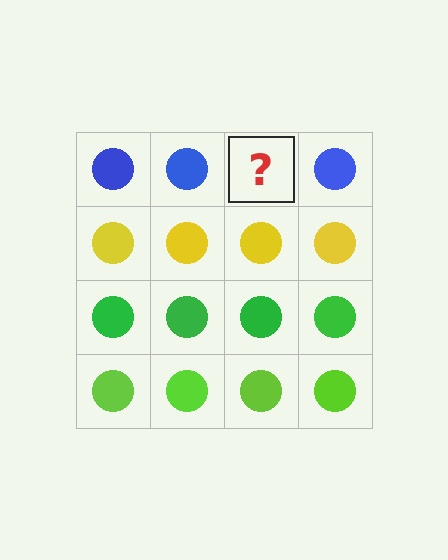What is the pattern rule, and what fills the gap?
The rule is that each row has a consistent color. The gap should be filled with a blue circle.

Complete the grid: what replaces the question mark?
The question mark should be replaced with a blue circle.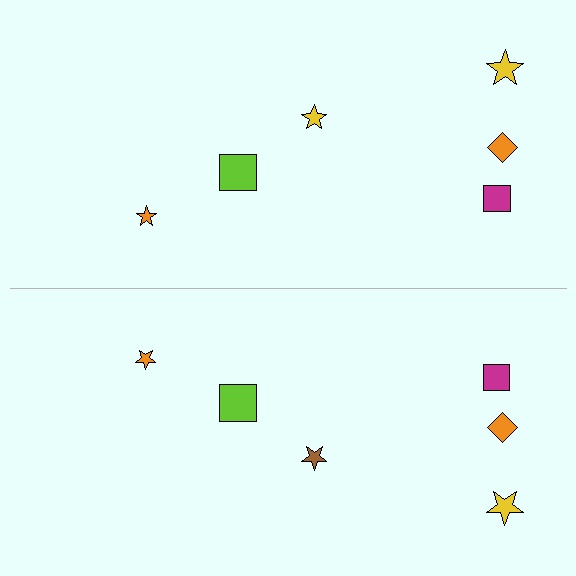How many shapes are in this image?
There are 12 shapes in this image.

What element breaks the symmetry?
The brown star on the bottom side breaks the symmetry — its mirror counterpart is yellow.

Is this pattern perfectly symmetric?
No, the pattern is not perfectly symmetric. The brown star on the bottom side breaks the symmetry — its mirror counterpart is yellow.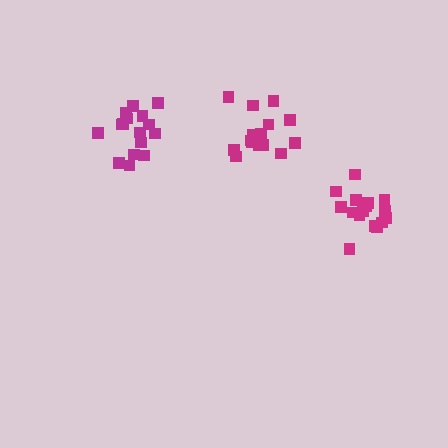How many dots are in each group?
Group 1: 16 dots, Group 2: 17 dots, Group 3: 16 dots (49 total).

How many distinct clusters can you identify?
There are 3 distinct clusters.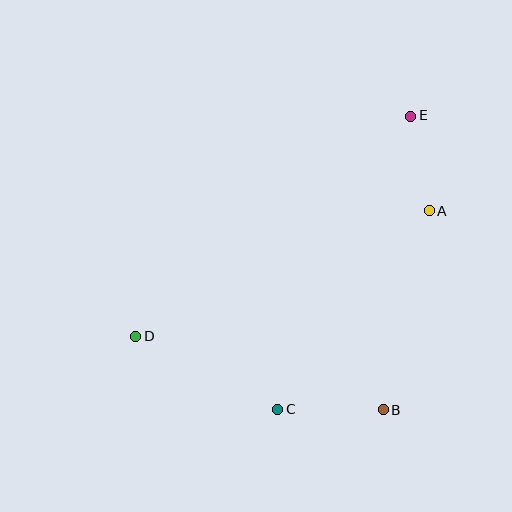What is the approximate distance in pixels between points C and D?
The distance between C and D is approximately 160 pixels.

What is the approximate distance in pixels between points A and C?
The distance between A and C is approximately 249 pixels.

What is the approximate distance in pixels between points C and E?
The distance between C and E is approximately 322 pixels.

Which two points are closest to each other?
Points A and E are closest to each other.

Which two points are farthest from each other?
Points D and E are farthest from each other.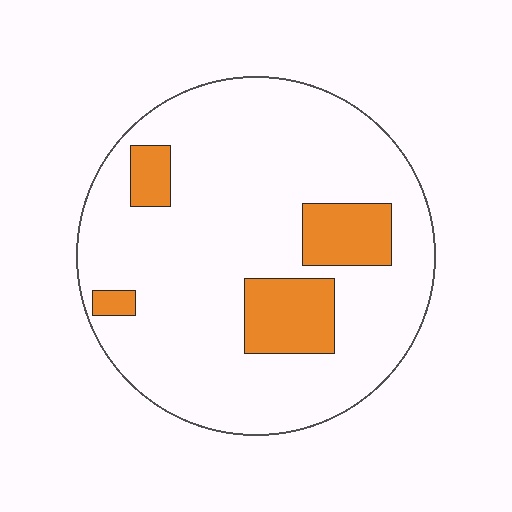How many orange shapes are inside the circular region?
4.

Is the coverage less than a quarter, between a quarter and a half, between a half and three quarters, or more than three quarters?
Less than a quarter.